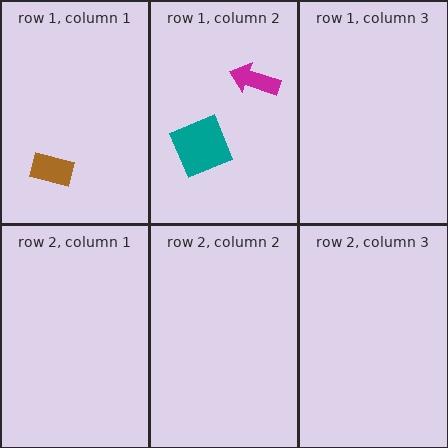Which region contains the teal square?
The row 1, column 2 region.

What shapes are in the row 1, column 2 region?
The teal square, the magenta arrow.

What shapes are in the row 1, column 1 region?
The brown rectangle.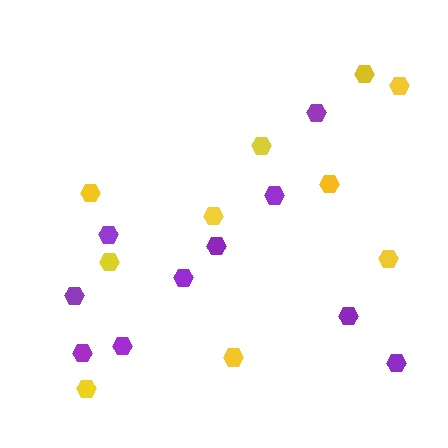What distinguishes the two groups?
There are 2 groups: one group of yellow hexagons (10) and one group of purple hexagons (10).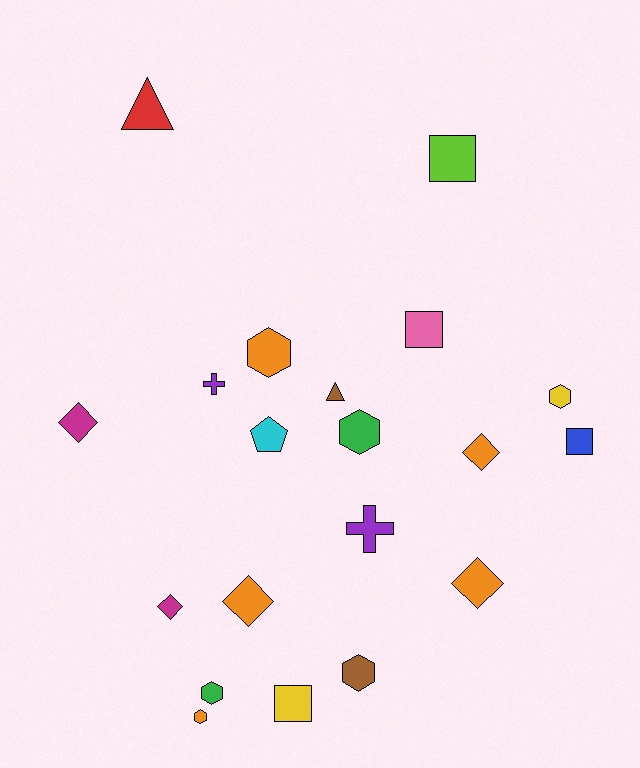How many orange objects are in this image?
There are 5 orange objects.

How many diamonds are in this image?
There are 5 diamonds.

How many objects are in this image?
There are 20 objects.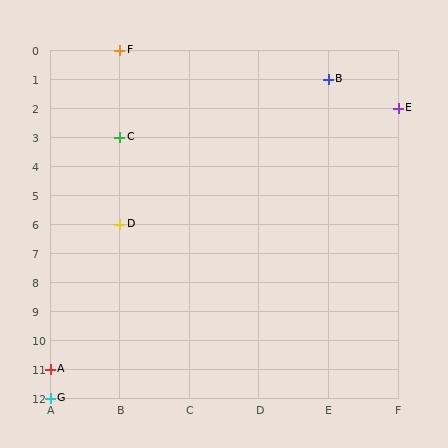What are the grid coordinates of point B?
Point B is at grid coordinates (E, 1).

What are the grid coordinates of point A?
Point A is at grid coordinates (A, 11).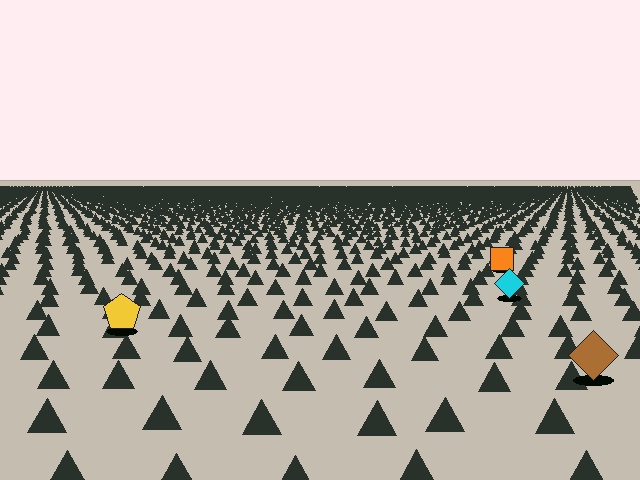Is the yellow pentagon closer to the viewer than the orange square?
Yes. The yellow pentagon is closer — you can tell from the texture gradient: the ground texture is coarser near it.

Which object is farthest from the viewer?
The orange square is farthest from the viewer. It appears smaller and the ground texture around it is denser.